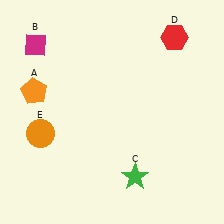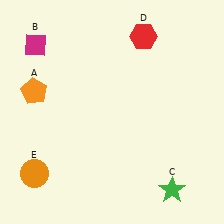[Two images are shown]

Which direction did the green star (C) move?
The green star (C) moved right.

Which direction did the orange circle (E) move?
The orange circle (E) moved down.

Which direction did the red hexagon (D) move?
The red hexagon (D) moved left.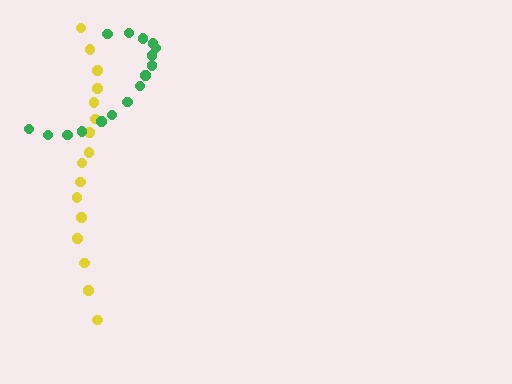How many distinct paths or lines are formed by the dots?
There are 2 distinct paths.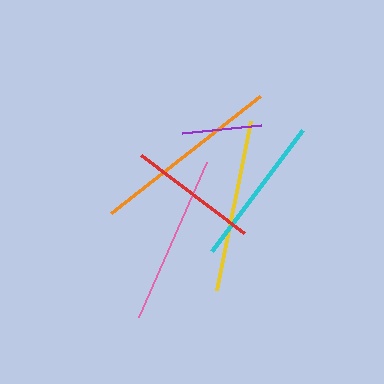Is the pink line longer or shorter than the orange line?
The orange line is longer than the pink line.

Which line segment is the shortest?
The purple line is the shortest at approximately 80 pixels.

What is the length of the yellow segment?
The yellow segment is approximately 173 pixels long.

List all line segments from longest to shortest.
From longest to shortest: orange, yellow, pink, cyan, red, purple.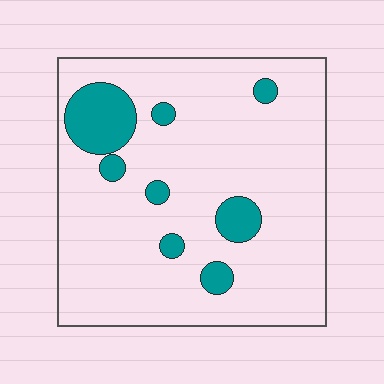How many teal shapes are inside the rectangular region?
8.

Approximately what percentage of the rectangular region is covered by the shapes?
Approximately 15%.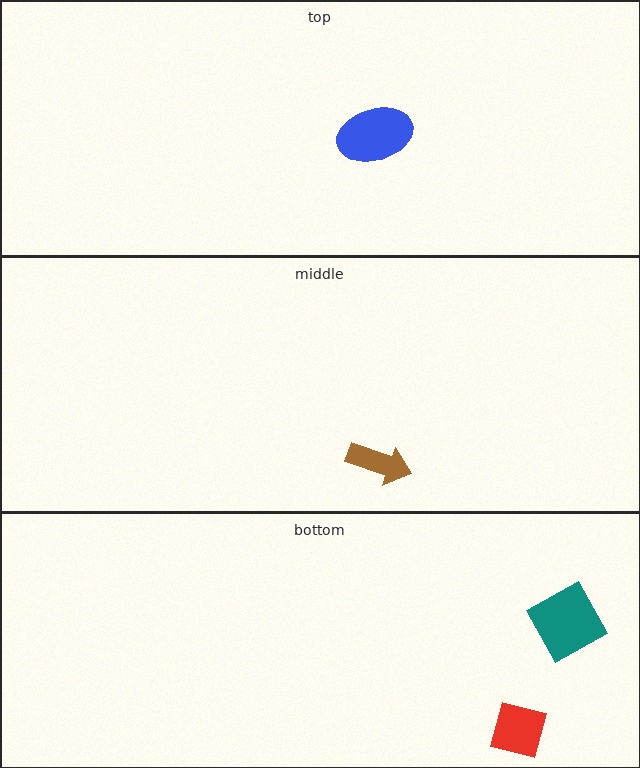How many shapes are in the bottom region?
2.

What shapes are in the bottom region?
The teal square, the red square.